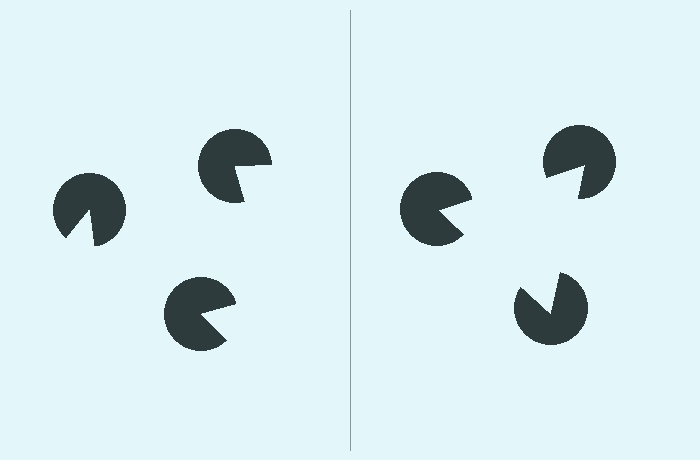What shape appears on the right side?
An illusory triangle.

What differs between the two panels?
The pac-man discs are positioned identically on both sides; only the wedge orientations differ. On the right they align to a triangle; on the left they are misaligned.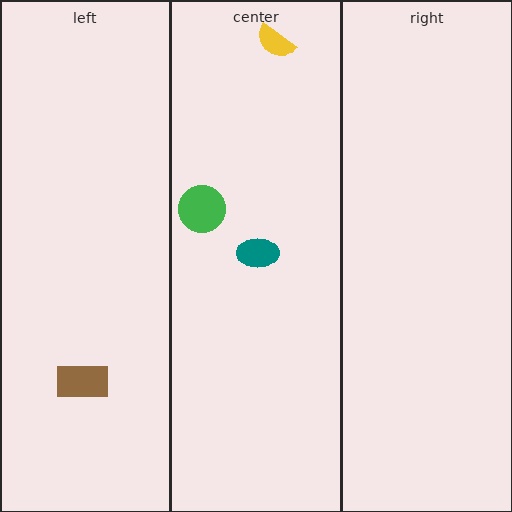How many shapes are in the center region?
3.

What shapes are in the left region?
The brown rectangle.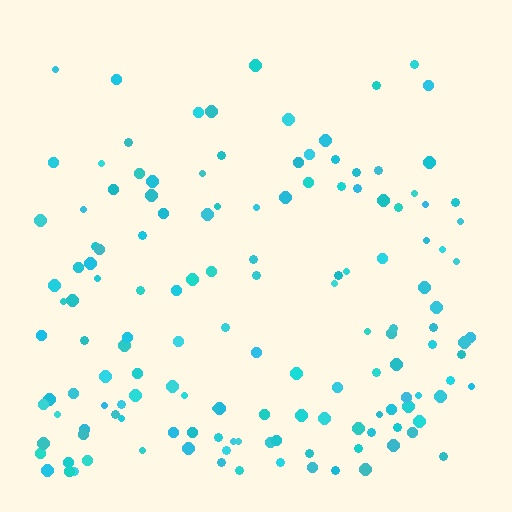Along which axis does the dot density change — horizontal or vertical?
Vertical.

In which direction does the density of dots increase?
From top to bottom, with the bottom side densest.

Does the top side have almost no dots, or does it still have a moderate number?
Still a moderate number, just noticeably fewer than the bottom.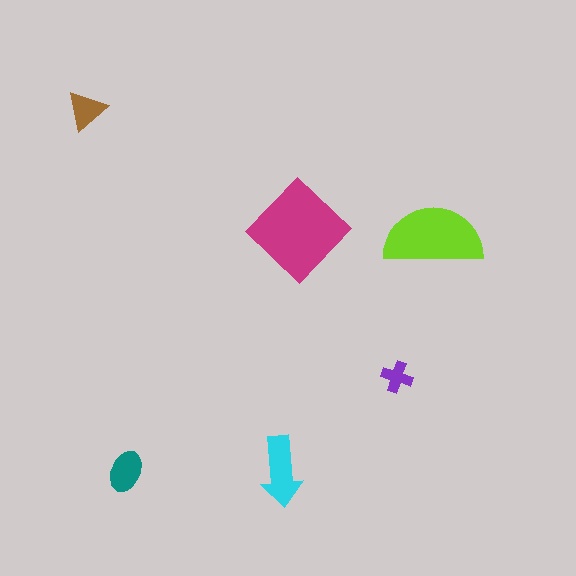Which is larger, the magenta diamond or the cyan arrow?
The magenta diamond.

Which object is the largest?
The magenta diamond.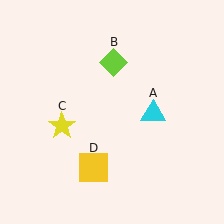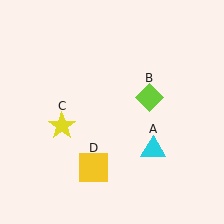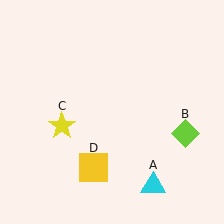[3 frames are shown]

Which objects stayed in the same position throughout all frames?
Yellow star (object C) and yellow square (object D) remained stationary.